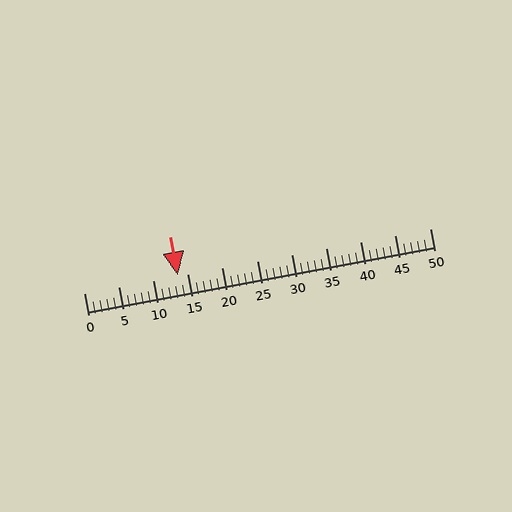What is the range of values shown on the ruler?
The ruler shows values from 0 to 50.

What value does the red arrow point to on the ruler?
The red arrow points to approximately 14.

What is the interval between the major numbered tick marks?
The major tick marks are spaced 5 units apart.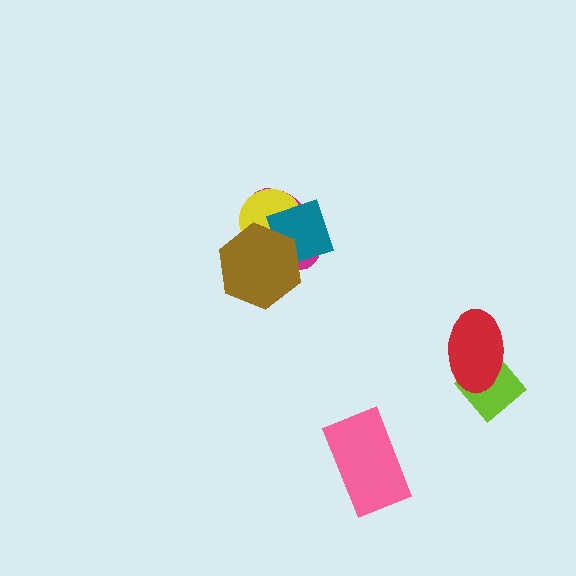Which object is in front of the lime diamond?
The red ellipse is in front of the lime diamond.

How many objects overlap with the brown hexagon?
3 objects overlap with the brown hexagon.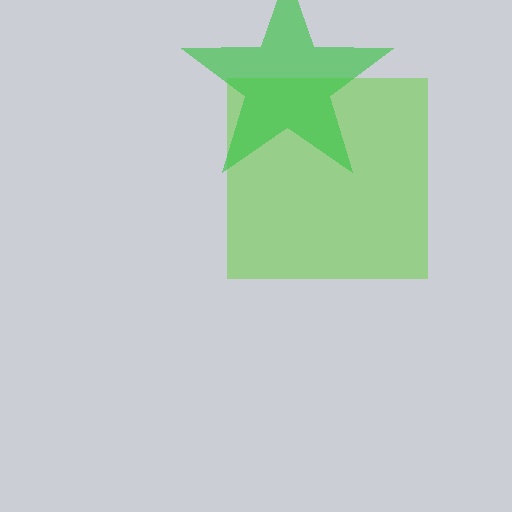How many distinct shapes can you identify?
There are 2 distinct shapes: a lime square, a green star.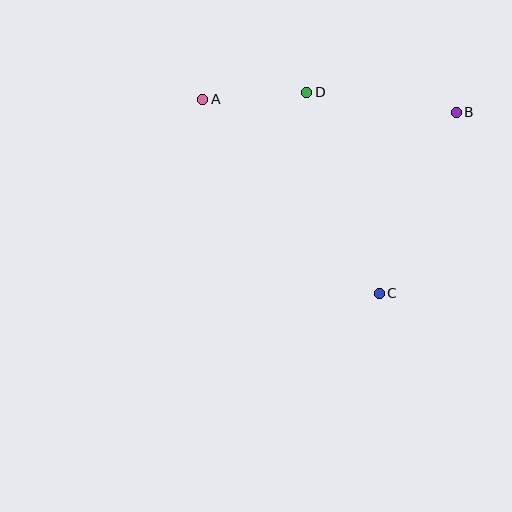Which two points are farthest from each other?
Points A and C are farthest from each other.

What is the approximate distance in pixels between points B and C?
The distance between B and C is approximately 197 pixels.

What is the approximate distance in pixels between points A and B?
The distance between A and B is approximately 254 pixels.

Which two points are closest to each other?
Points A and D are closest to each other.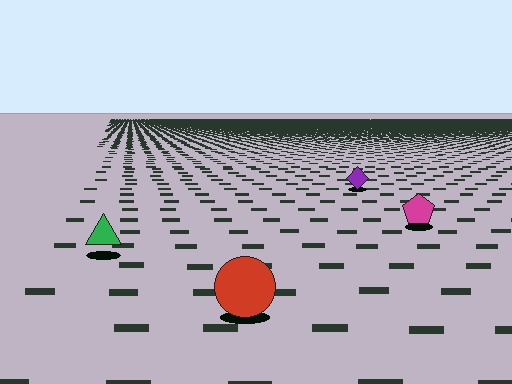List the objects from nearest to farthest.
From nearest to farthest: the red circle, the green triangle, the magenta pentagon, the purple diamond.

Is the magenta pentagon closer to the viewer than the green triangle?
No. The green triangle is closer — you can tell from the texture gradient: the ground texture is coarser near it.